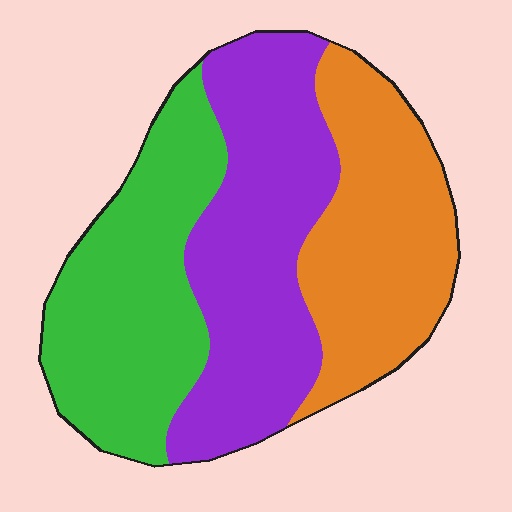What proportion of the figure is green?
Green takes up about one third (1/3) of the figure.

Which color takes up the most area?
Purple, at roughly 35%.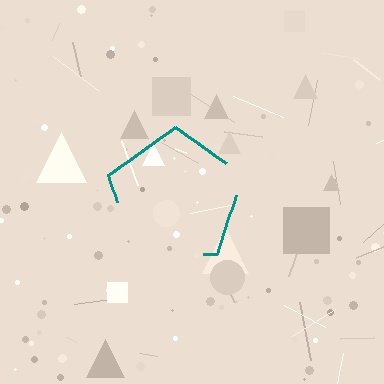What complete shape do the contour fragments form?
The contour fragments form a pentagon.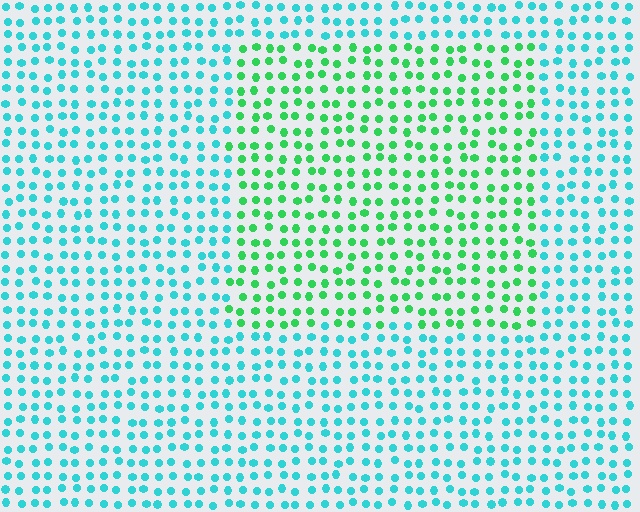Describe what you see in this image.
The image is filled with small cyan elements in a uniform arrangement. A rectangle-shaped region is visible where the elements are tinted to a slightly different hue, forming a subtle color boundary.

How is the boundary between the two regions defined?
The boundary is defined purely by a slight shift in hue (about 46 degrees). Spacing, size, and orientation are identical on both sides.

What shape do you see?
I see a rectangle.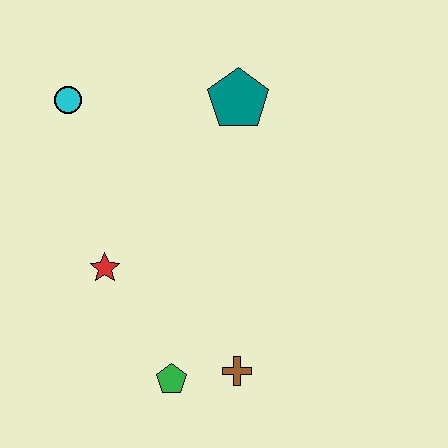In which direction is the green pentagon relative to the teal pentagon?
The green pentagon is below the teal pentagon.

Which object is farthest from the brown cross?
The cyan circle is farthest from the brown cross.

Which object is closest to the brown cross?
The green pentagon is closest to the brown cross.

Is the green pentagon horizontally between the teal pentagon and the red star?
Yes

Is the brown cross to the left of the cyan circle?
No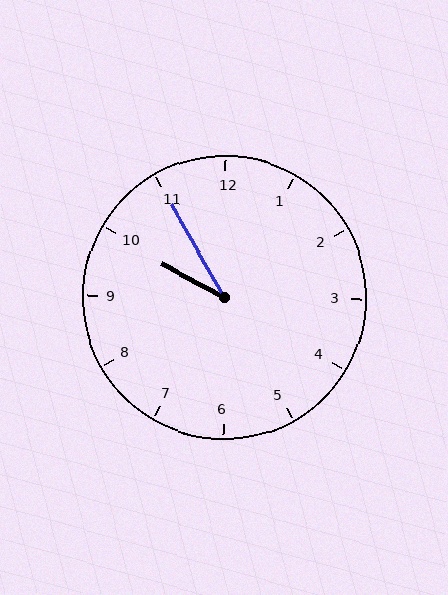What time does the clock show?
9:55.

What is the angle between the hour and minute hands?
Approximately 32 degrees.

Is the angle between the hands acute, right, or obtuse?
It is acute.